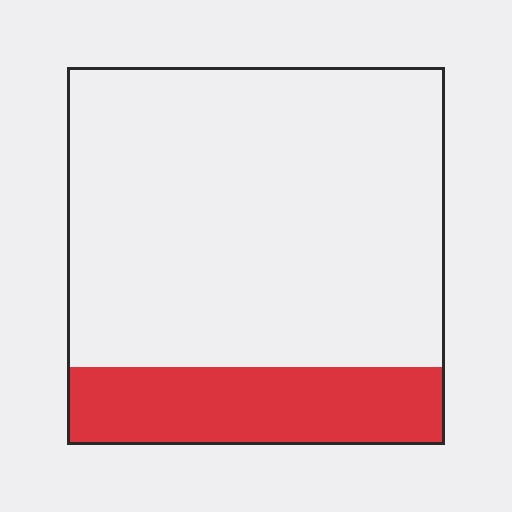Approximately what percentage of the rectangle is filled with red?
Approximately 20%.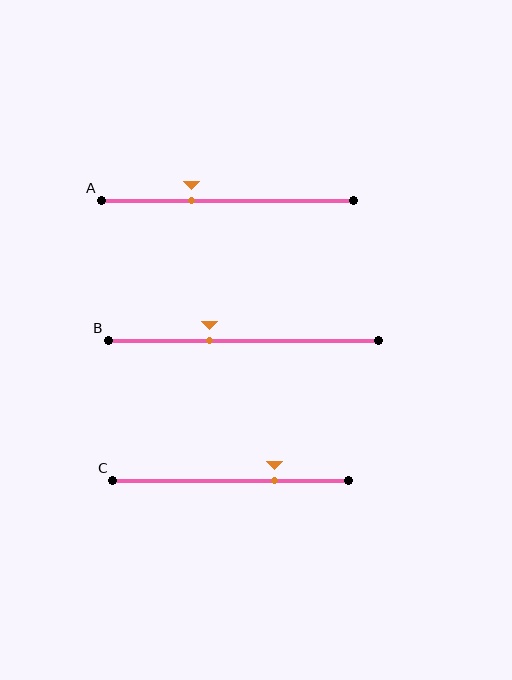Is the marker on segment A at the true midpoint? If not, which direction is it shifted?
No, the marker on segment A is shifted to the left by about 14% of the segment length.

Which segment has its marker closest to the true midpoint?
Segment B has its marker closest to the true midpoint.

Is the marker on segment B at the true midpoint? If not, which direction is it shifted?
No, the marker on segment B is shifted to the left by about 13% of the segment length.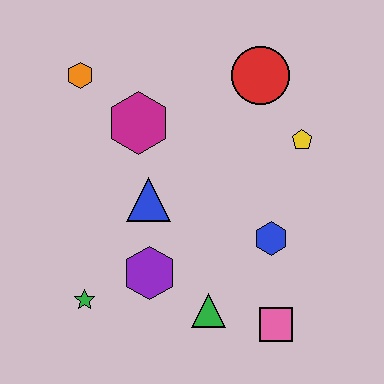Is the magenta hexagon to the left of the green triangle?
Yes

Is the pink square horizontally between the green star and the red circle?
No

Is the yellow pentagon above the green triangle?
Yes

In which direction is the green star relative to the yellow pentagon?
The green star is to the left of the yellow pentagon.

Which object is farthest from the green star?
The red circle is farthest from the green star.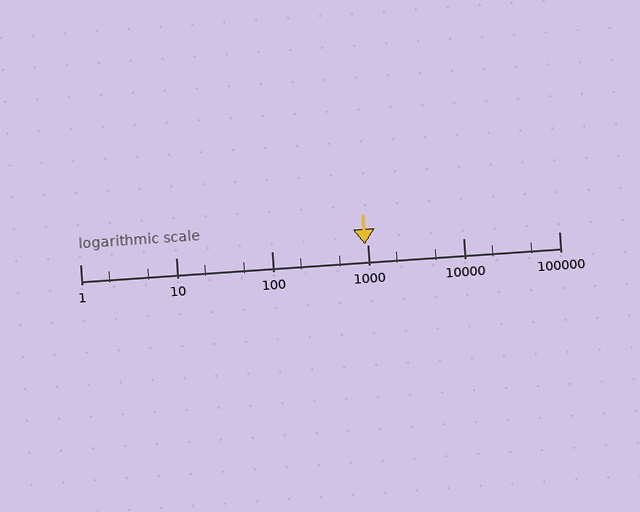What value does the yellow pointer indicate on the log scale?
The pointer indicates approximately 950.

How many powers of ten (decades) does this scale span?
The scale spans 5 decades, from 1 to 100000.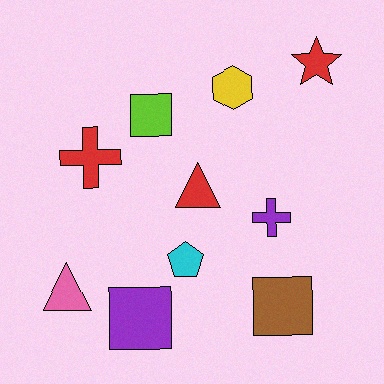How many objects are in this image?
There are 10 objects.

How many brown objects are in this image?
There is 1 brown object.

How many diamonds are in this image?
There are no diamonds.